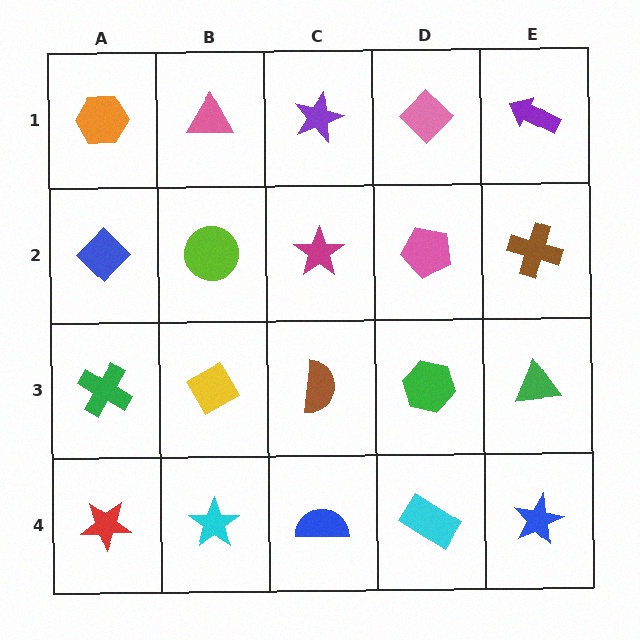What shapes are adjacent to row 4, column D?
A green hexagon (row 3, column D), a blue semicircle (row 4, column C), a blue star (row 4, column E).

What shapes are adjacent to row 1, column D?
A pink pentagon (row 2, column D), a purple star (row 1, column C), a purple arrow (row 1, column E).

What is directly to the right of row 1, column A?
A pink triangle.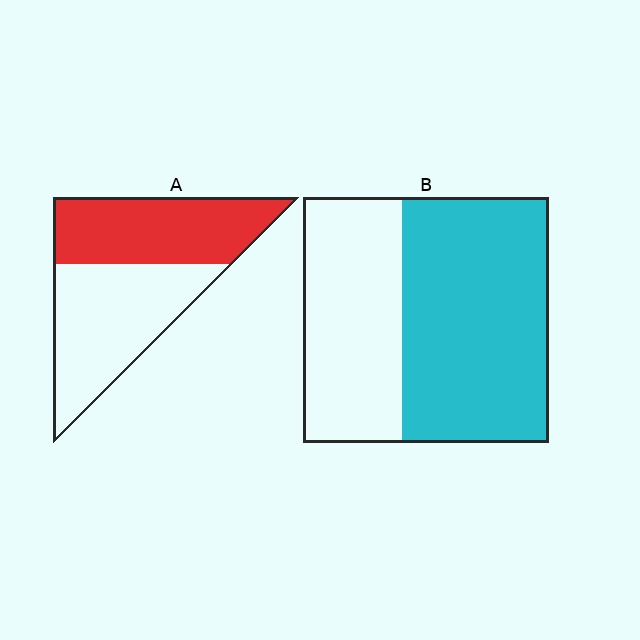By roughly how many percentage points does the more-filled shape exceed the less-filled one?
By roughly 15 percentage points (B over A).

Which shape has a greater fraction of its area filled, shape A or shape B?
Shape B.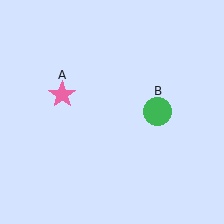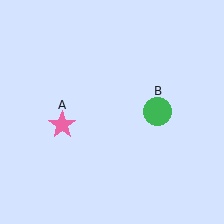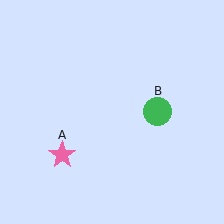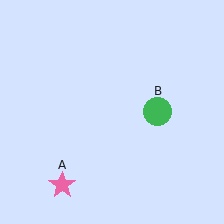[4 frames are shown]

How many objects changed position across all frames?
1 object changed position: pink star (object A).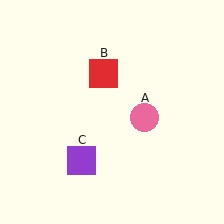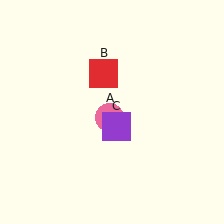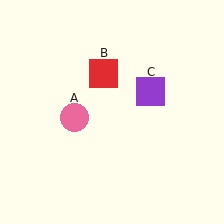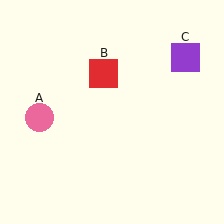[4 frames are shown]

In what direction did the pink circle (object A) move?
The pink circle (object A) moved left.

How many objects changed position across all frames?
2 objects changed position: pink circle (object A), purple square (object C).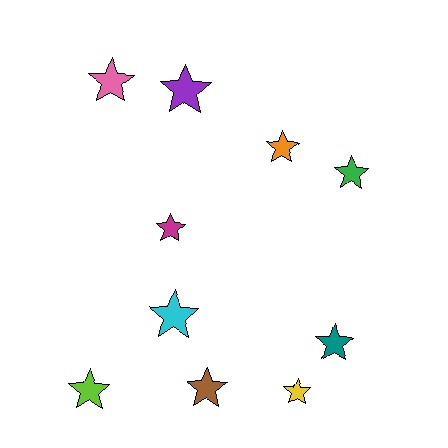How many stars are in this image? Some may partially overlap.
There are 10 stars.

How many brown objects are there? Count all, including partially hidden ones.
There is 1 brown object.